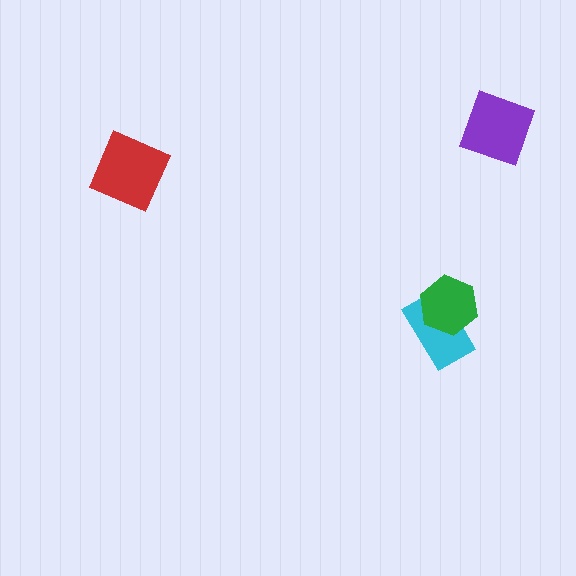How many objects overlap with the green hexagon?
1 object overlaps with the green hexagon.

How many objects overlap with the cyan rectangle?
1 object overlaps with the cyan rectangle.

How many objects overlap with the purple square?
0 objects overlap with the purple square.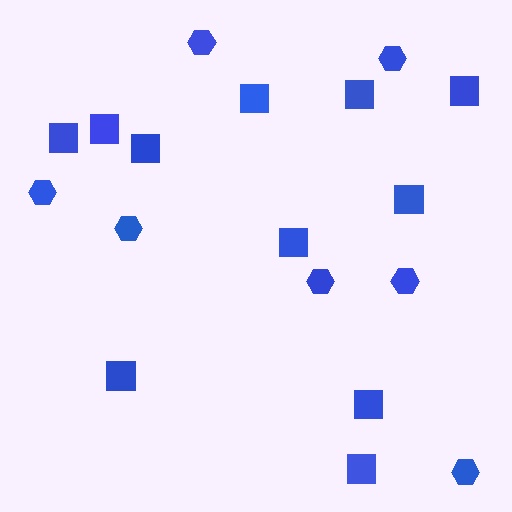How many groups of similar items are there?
There are 2 groups: one group of squares (11) and one group of hexagons (7).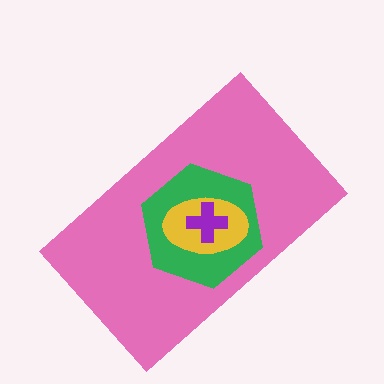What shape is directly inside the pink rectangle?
The green hexagon.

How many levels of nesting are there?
4.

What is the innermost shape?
The purple cross.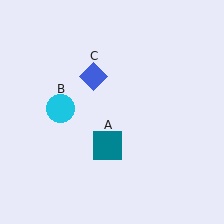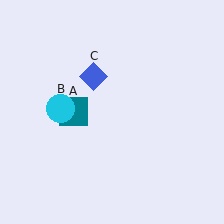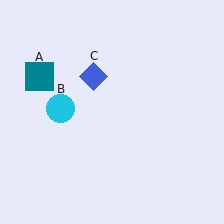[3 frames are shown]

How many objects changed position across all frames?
1 object changed position: teal square (object A).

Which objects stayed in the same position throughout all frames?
Cyan circle (object B) and blue diamond (object C) remained stationary.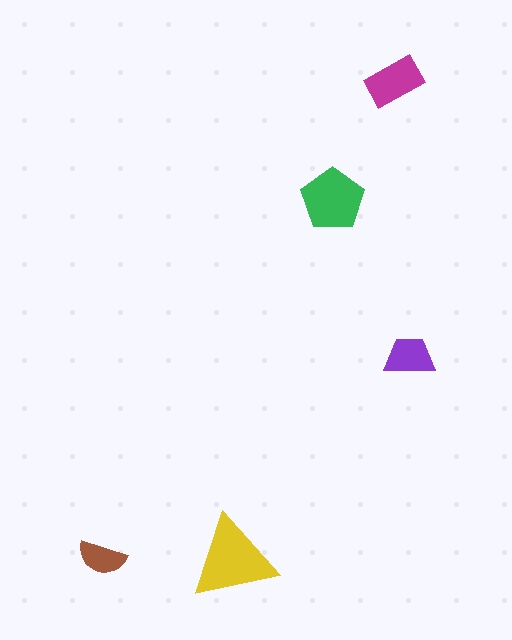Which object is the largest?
The yellow triangle.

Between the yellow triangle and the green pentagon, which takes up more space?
The yellow triangle.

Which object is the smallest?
The brown semicircle.